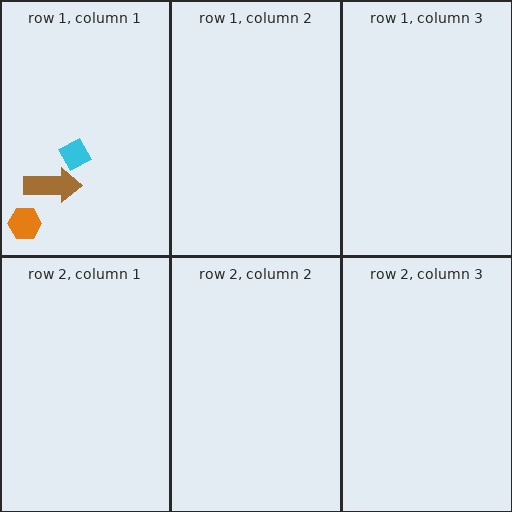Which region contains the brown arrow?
The row 1, column 1 region.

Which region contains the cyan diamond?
The row 1, column 1 region.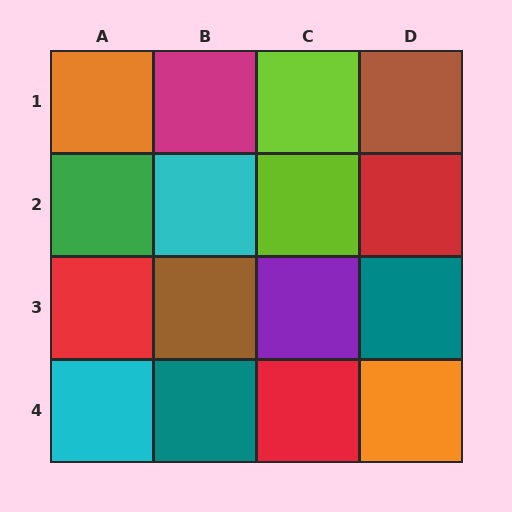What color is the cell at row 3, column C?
Purple.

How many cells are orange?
2 cells are orange.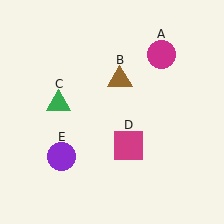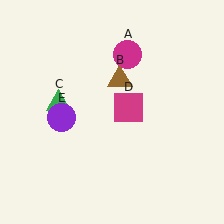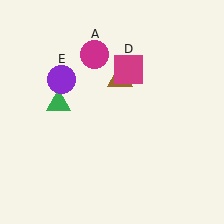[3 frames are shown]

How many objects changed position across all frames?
3 objects changed position: magenta circle (object A), magenta square (object D), purple circle (object E).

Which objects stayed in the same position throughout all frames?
Brown triangle (object B) and green triangle (object C) remained stationary.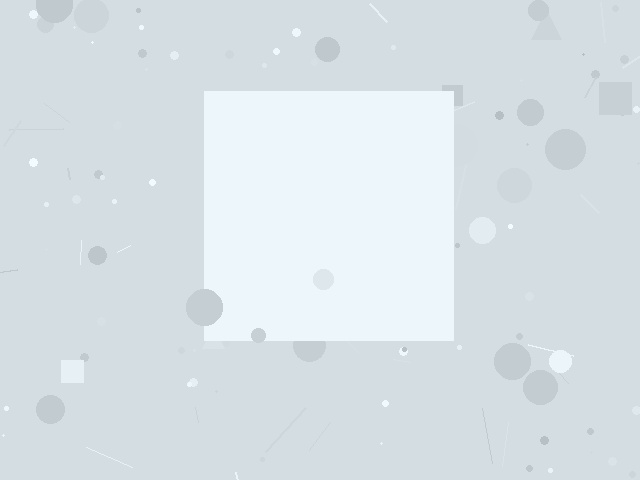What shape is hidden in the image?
A square is hidden in the image.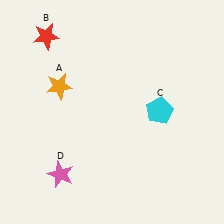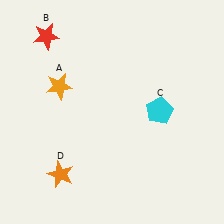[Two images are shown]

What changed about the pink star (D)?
In Image 1, D is pink. In Image 2, it changed to orange.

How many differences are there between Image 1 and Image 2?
There is 1 difference between the two images.